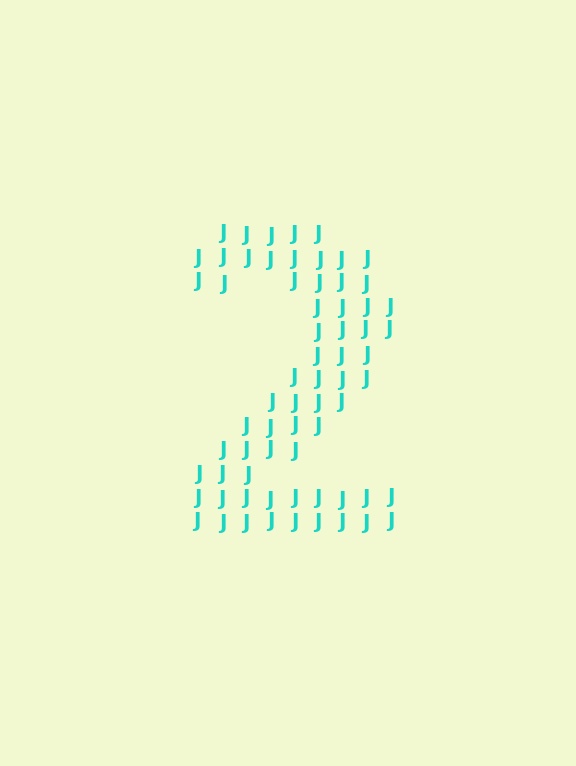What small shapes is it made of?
It is made of small letter J's.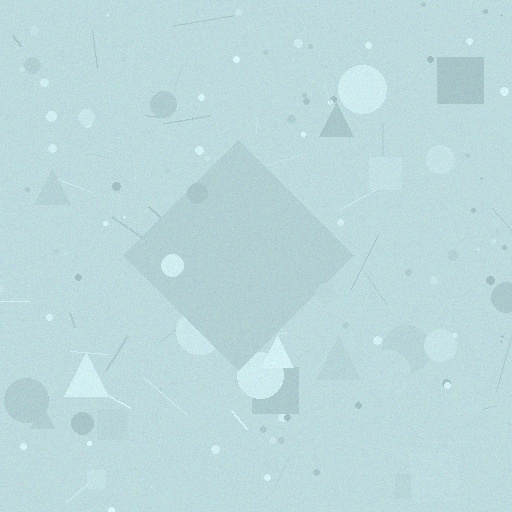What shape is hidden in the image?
A diamond is hidden in the image.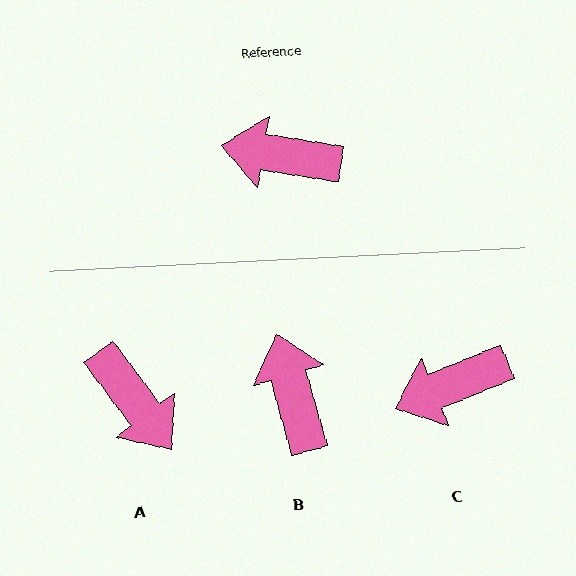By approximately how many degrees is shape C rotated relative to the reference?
Approximately 31 degrees counter-clockwise.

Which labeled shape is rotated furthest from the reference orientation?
A, about 135 degrees away.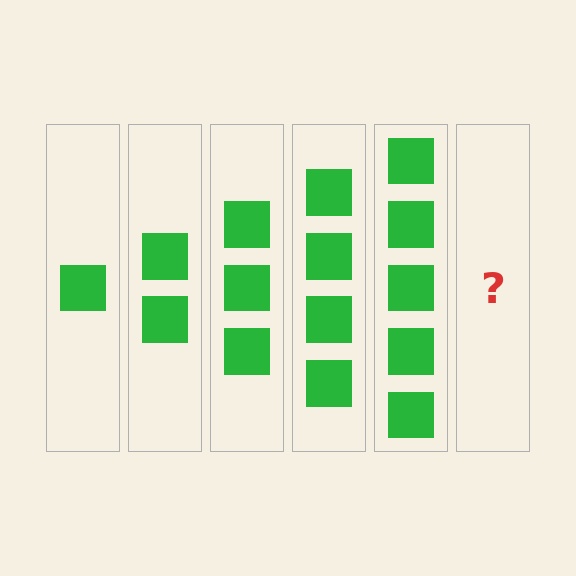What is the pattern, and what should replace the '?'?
The pattern is that each step adds one more square. The '?' should be 6 squares.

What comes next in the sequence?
The next element should be 6 squares.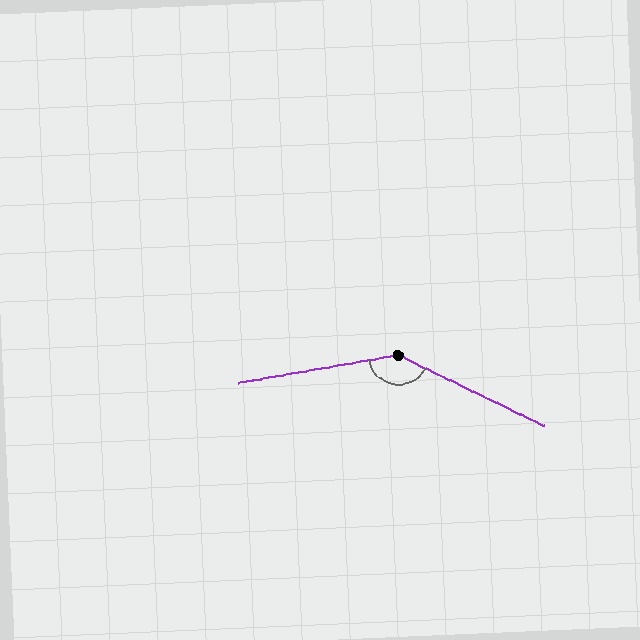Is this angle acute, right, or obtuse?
It is obtuse.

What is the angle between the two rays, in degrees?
Approximately 144 degrees.